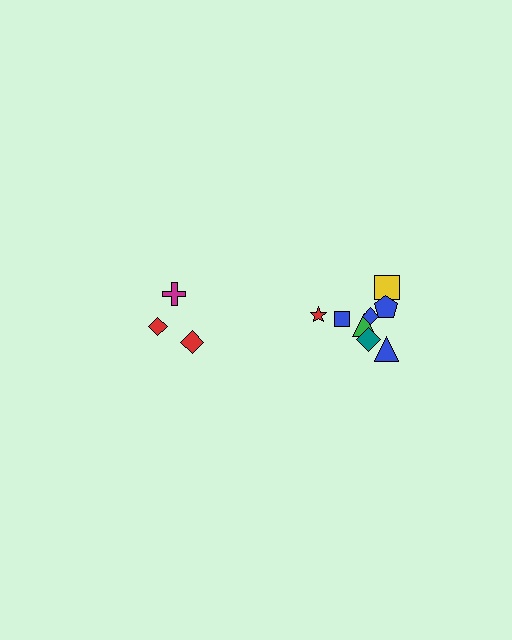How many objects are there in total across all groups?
There are 11 objects.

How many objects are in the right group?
There are 8 objects.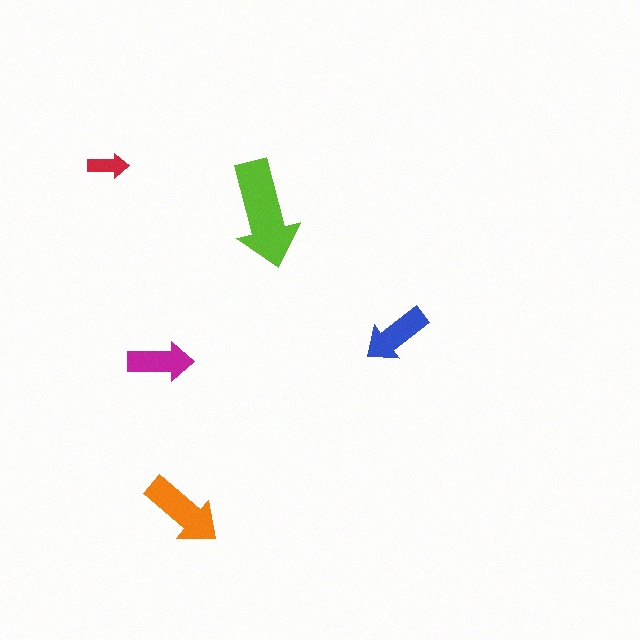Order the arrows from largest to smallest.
the lime one, the orange one, the blue one, the magenta one, the red one.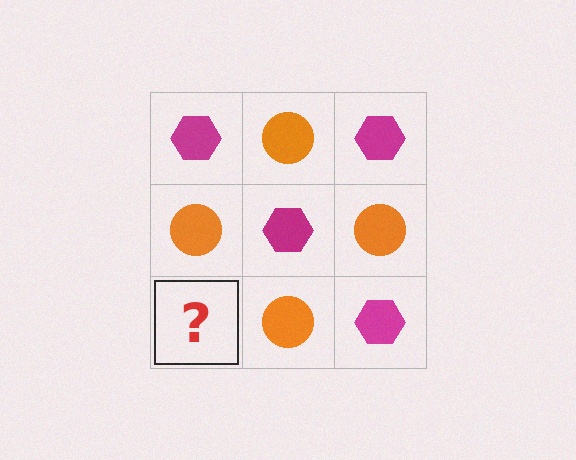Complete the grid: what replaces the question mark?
The question mark should be replaced with a magenta hexagon.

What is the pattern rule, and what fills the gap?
The rule is that it alternates magenta hexagon and orange circle in a checkerboard pattern. The gap should be filled with a magenta hexagon.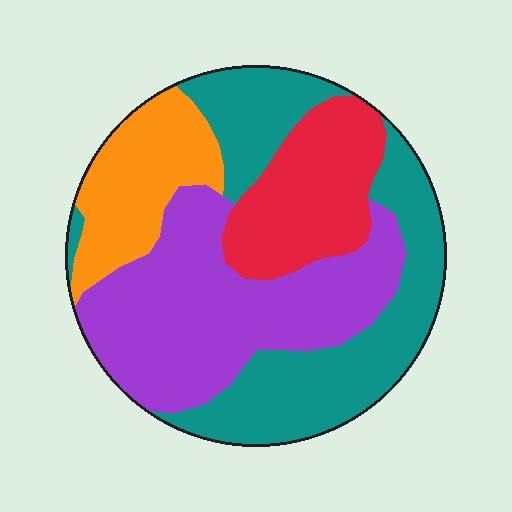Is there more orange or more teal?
Teal.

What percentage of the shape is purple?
Purple takes up about one third (1/3) of the shape.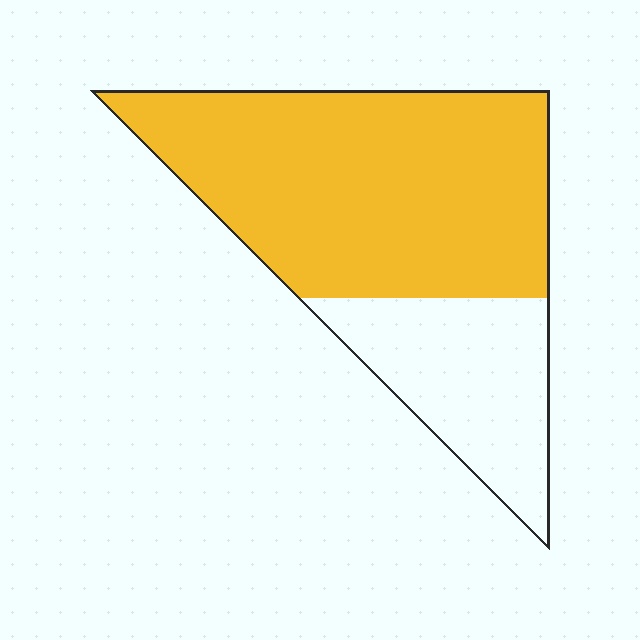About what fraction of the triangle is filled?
About two thirds (2/3).